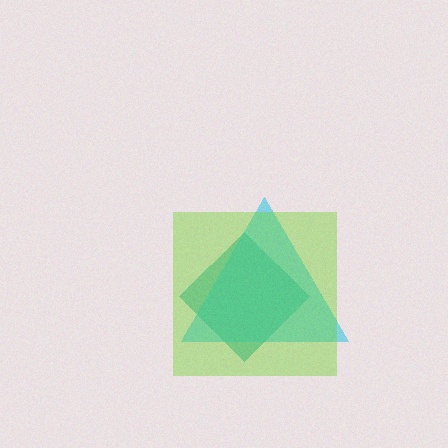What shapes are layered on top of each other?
The layered shapes are: a teal diamond, a cyan triangle, a lime square.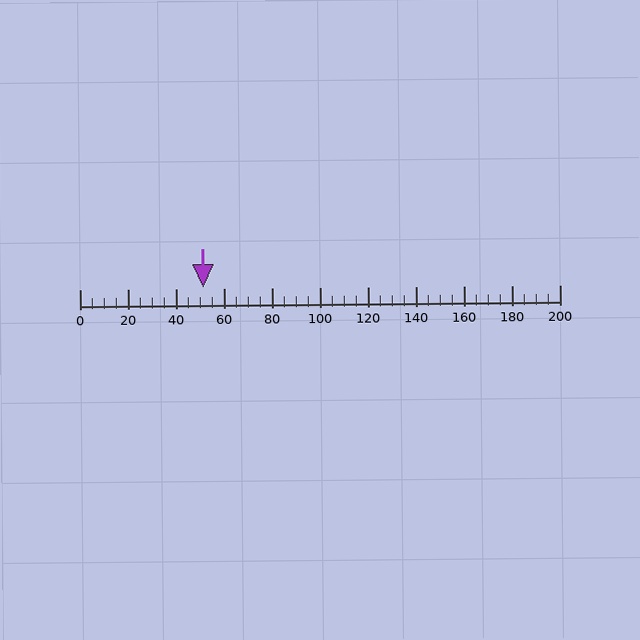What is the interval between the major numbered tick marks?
The major tick marks are spaced 20 units apart.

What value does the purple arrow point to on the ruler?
The purple arrow points to approximately 52.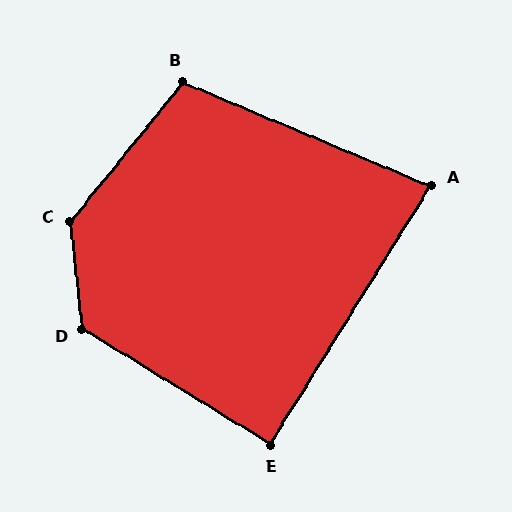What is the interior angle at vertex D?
Approximately 128 degrees (obtuse).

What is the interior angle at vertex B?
Approximately 106 degrees (obtuse).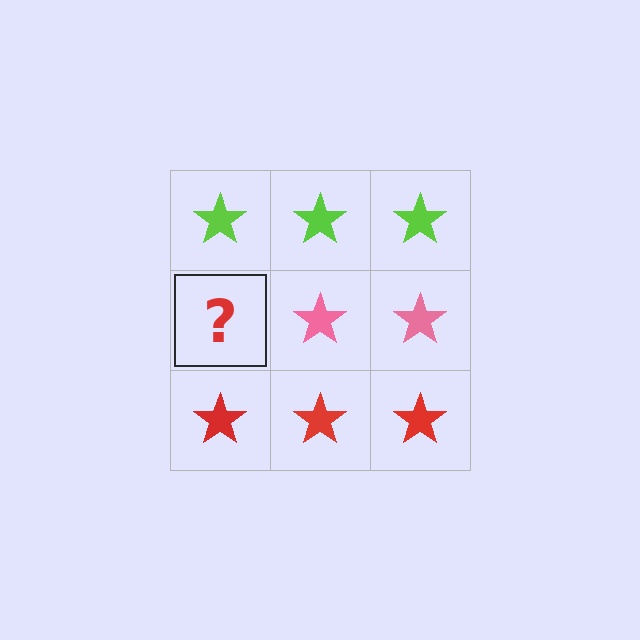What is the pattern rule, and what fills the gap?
The rule is that each row has a consistent color. The gap should be filled with a pink star.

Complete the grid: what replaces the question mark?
The question mark should be replaced with a pink star.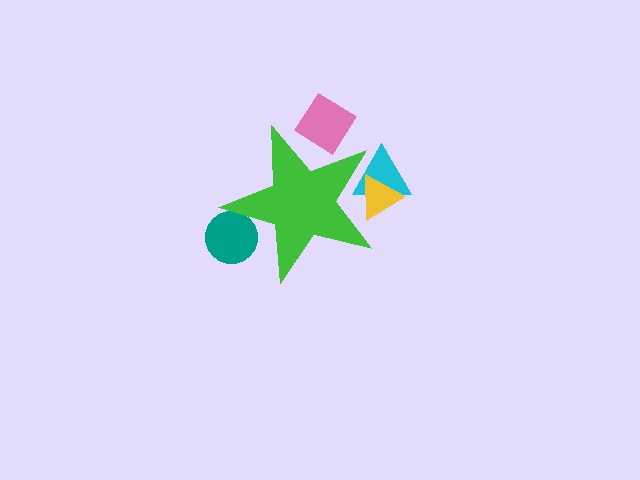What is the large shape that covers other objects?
A green star.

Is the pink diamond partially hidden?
Yes, the pink diamond is partially hidden behind the green star.